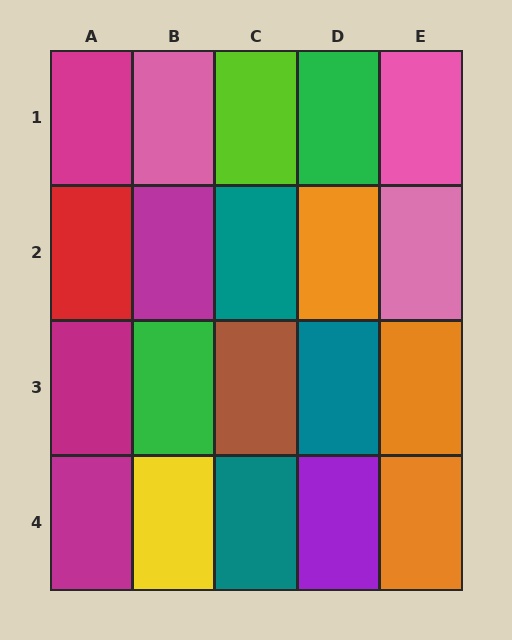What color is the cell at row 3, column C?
Brown.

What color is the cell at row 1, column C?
Lime.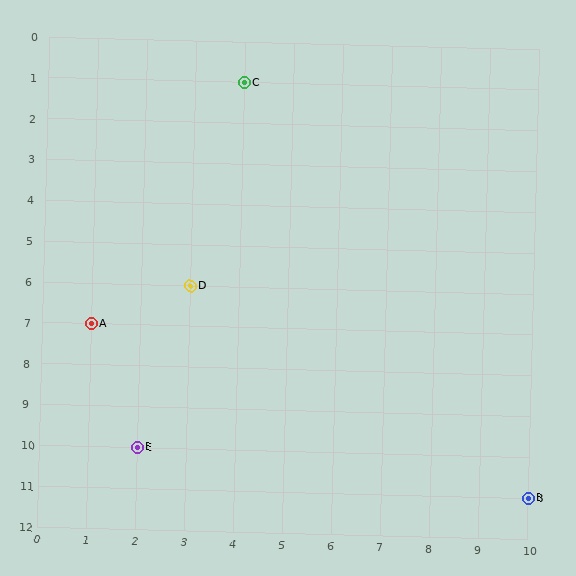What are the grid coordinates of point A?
Point A is at grid coordinates (1, 7).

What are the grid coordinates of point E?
Point E is at grid coordinates (2, 10).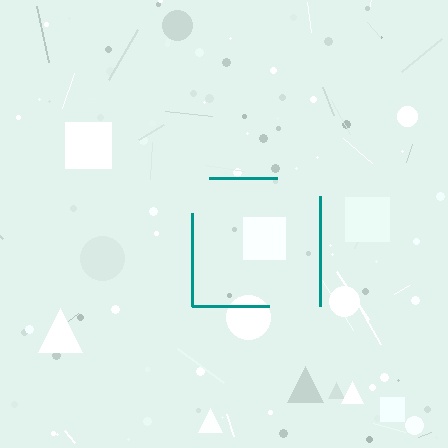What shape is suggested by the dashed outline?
The dashed outline suggests a square.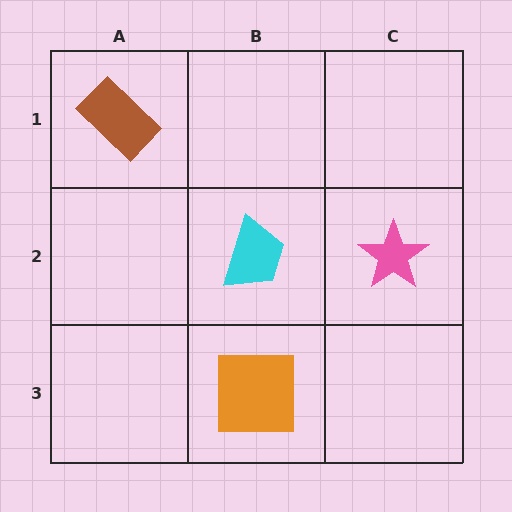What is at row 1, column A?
A brown rectangle.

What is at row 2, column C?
A pink star.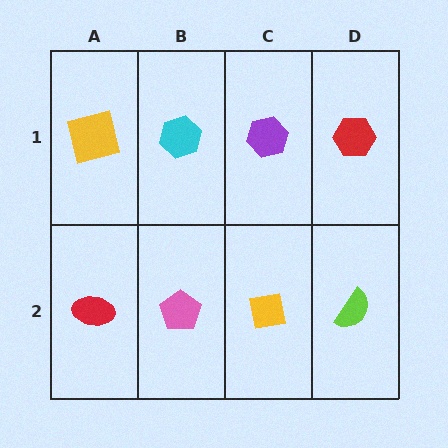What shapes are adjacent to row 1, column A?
A red ellipse (row 2, column A), a cyan hexagon (row 1, column B).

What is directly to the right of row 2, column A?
A pink pentagon.